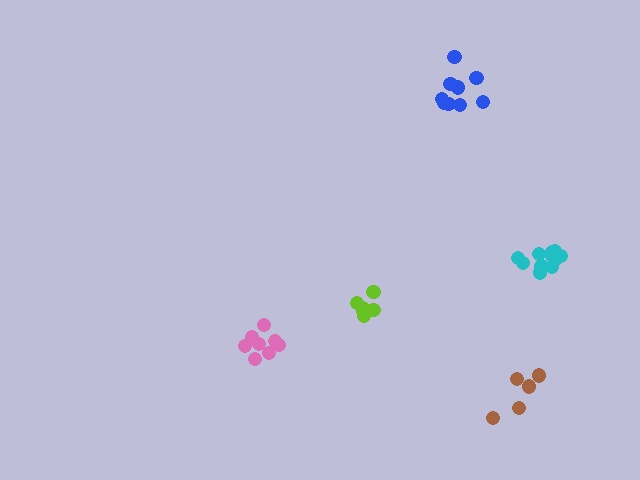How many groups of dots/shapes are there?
There are 5 groups.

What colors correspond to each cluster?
The clusters are colored: blue, cyan, pink, brown, lime.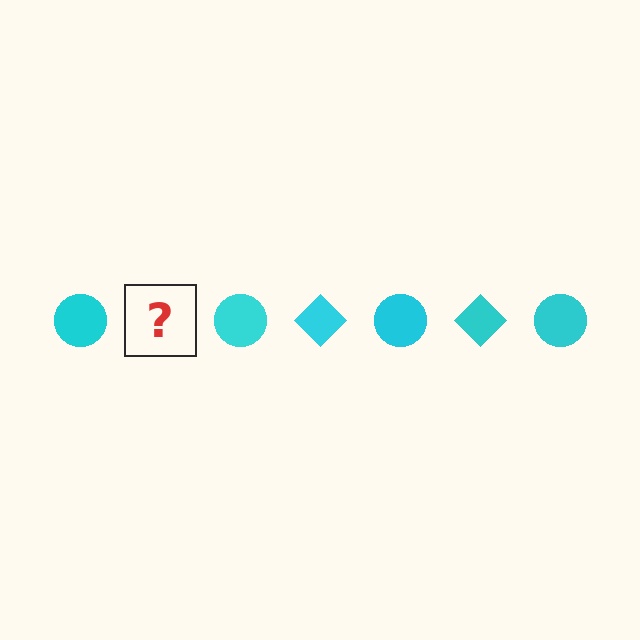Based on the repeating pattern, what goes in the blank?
The blank should be a cyan diamond.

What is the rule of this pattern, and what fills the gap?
The rule is that the pattern cycles through circle, diamond shapes in cyan. The gap should be filled with a cyan diamond.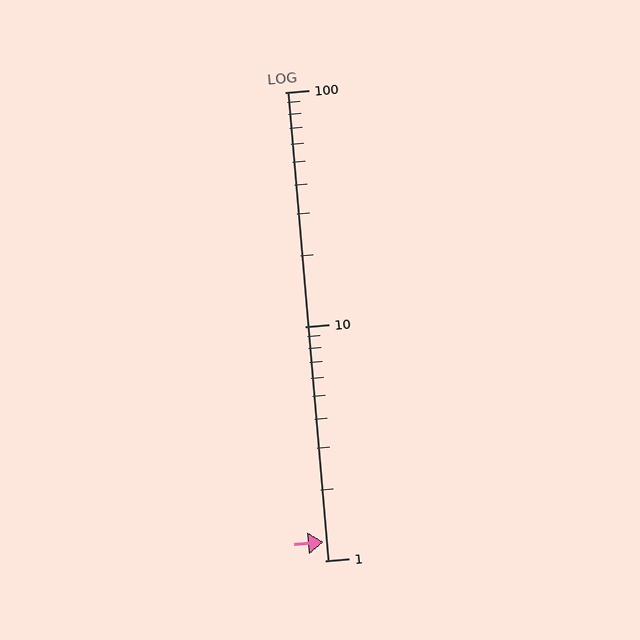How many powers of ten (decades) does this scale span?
The scale spans 2 decades, from 1 to 100.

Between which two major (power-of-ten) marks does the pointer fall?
The pointer is between 1 and 10.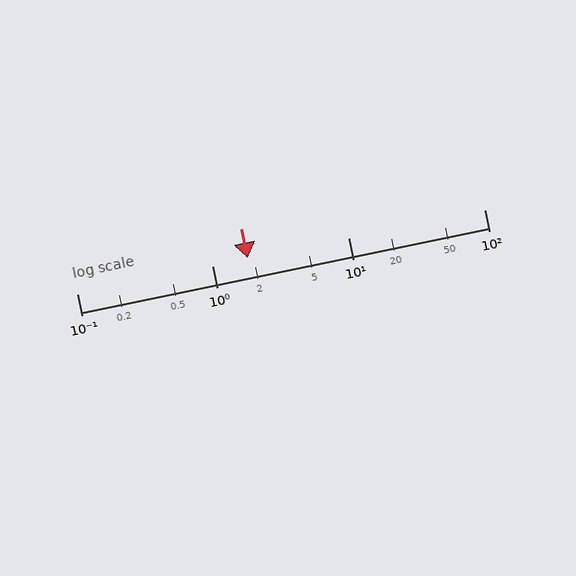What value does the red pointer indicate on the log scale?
The pointer indicates approximately 1.8.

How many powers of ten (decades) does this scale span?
The scale spans 3 decades, from 0.1 to 100.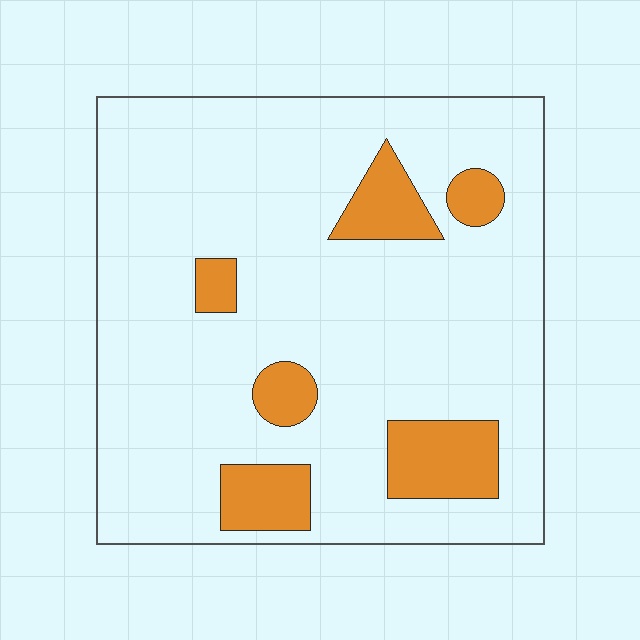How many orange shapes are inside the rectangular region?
6.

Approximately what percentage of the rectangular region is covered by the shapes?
Approximately 15%.